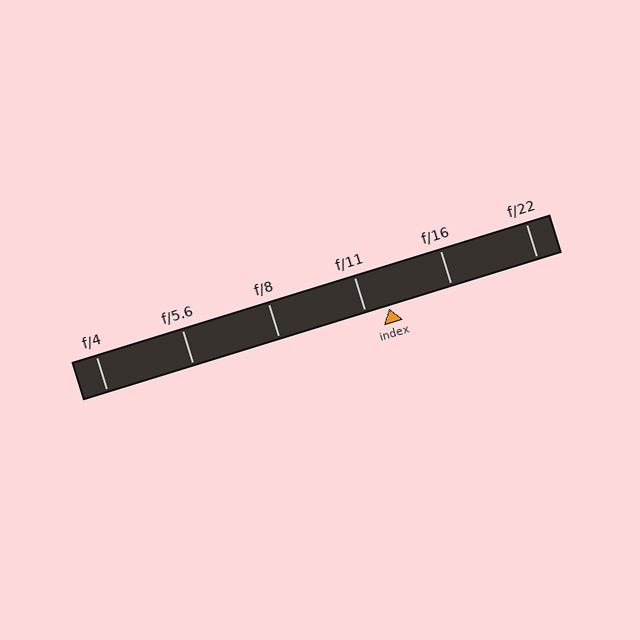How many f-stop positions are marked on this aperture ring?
There are 6 f-stop positions marked.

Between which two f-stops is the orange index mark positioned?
The index mark is between f/11 and f/16.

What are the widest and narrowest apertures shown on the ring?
The widest aperture shown is f/4 and the narrowest is f/22.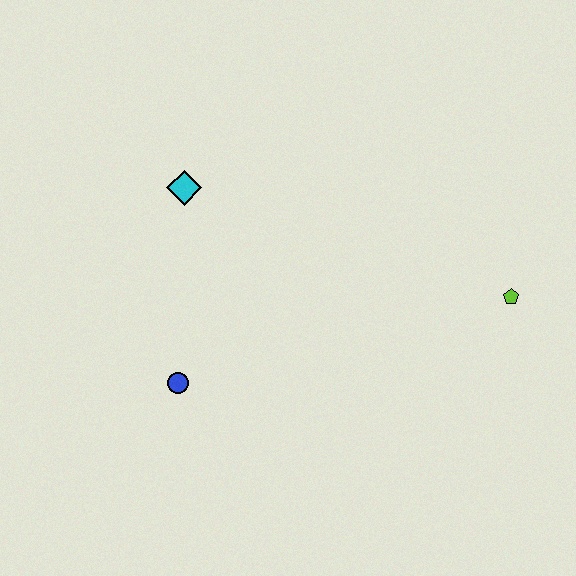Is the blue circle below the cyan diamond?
Yes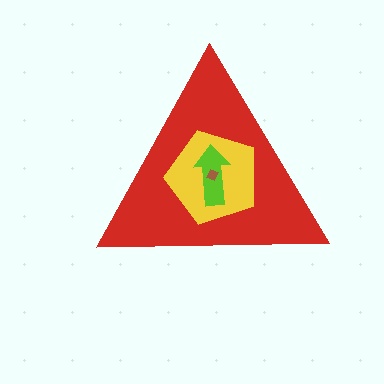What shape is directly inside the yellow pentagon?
The lime arrow.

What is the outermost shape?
The red triangle.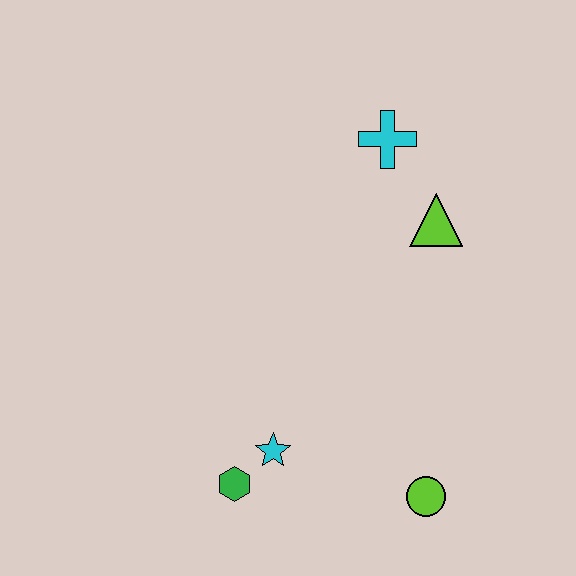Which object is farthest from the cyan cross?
The green hexagon is farthest from the cyan cross.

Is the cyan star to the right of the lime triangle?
No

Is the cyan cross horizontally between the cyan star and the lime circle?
Yes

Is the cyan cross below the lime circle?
No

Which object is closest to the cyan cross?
The lime triangle is closest to the cyan cross.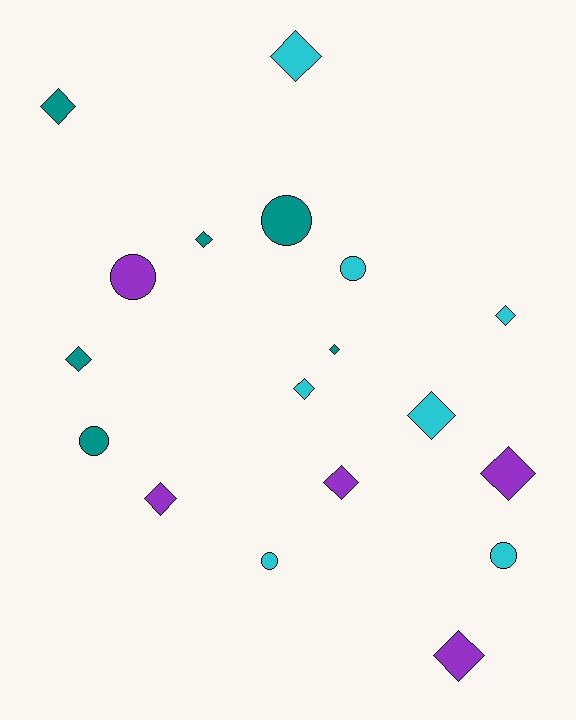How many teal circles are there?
There are 2 teal circles.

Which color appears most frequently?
Cyan, with 7 objects.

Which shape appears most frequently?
Diamond, with 12 objects.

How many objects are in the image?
There are 18 objects.